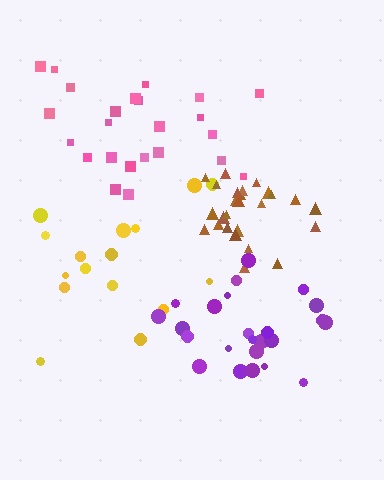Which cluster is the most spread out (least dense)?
Yellow.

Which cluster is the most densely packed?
Brown.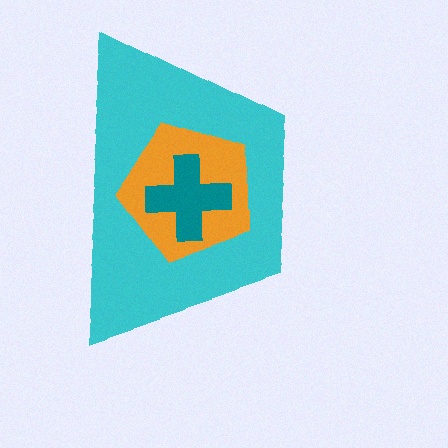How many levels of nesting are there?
3.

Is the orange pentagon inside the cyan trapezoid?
Yes.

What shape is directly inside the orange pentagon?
The teal cross.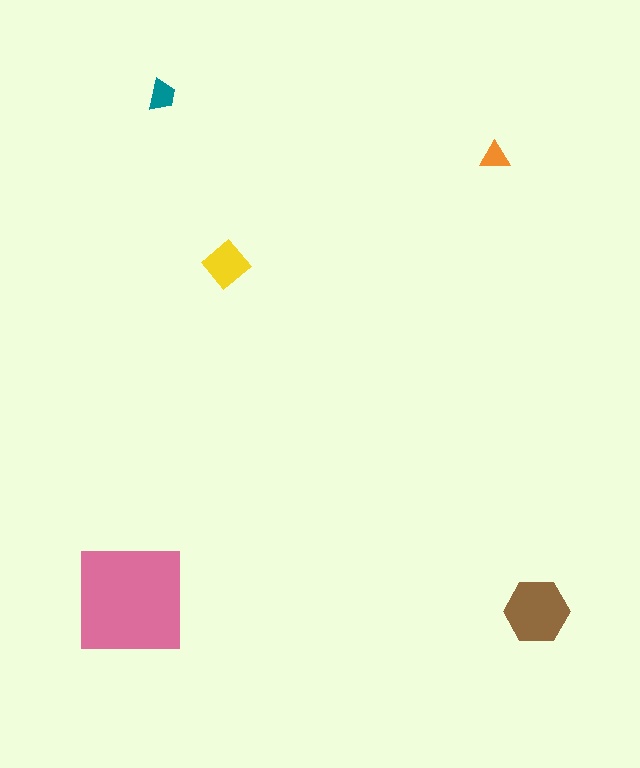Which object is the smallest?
The orange triangle.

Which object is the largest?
The pink square.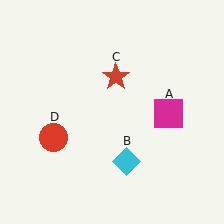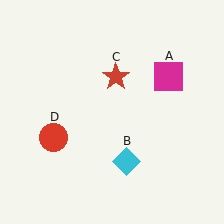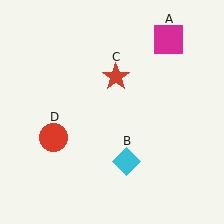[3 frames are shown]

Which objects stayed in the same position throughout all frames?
Cyan diamond (object B) and red star (object C) and red circle (object D) remained stationary.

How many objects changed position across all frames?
1 object changed position: magenta square (object A).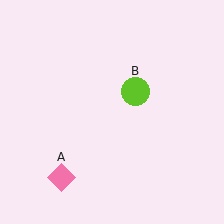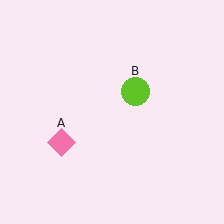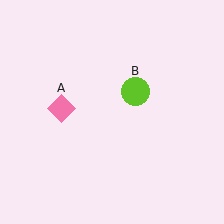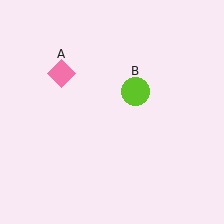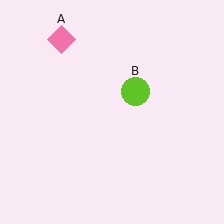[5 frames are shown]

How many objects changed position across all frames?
1 object changed position: pink diamond (object A).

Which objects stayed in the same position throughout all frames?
Lime circle (object B) remained stationary.